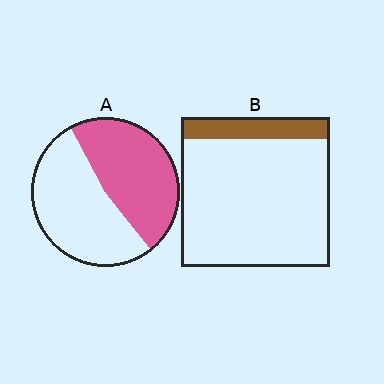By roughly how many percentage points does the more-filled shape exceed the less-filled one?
By roughly 35 percentage points (A over B).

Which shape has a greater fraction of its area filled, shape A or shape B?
Shape A.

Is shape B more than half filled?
No.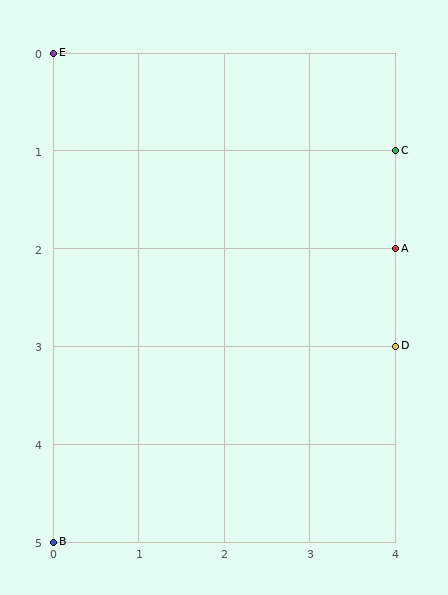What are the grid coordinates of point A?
Point A is at grid coordinates (4, 2).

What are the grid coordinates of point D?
Point D is at grid coordinates (4, 3).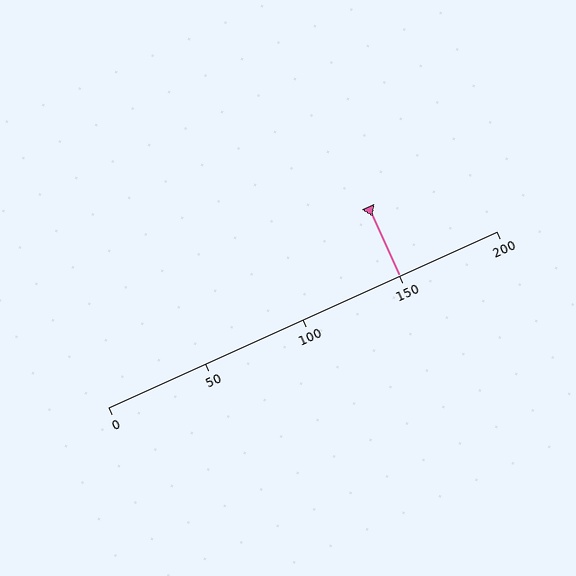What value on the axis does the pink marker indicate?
The marker indicates approximately 150.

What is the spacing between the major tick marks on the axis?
The major ticks are spaced 50 apart.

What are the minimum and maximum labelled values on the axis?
The axis runs from 0 to 200.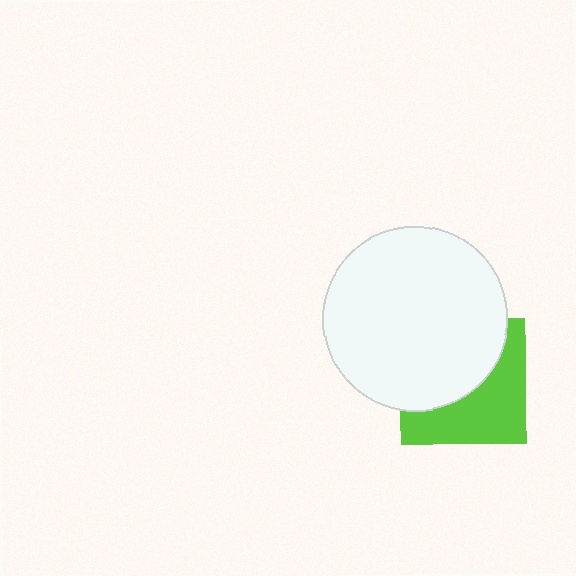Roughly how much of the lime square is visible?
About half of it is visible (roughly 48%).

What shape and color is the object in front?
The object in front is a white circle.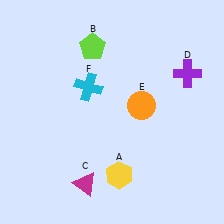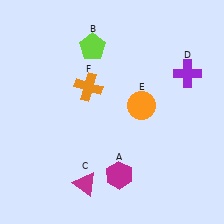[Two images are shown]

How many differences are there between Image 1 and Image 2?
There are 2 differences between the two images.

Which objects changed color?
A changed from yellow to magenta. F changed from cyan to orange.